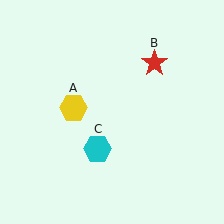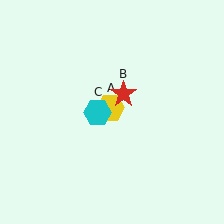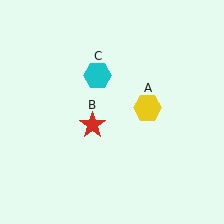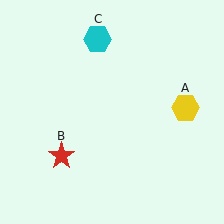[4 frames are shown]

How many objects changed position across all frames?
3 objects changed position: yellow hexagon (object A), red star (object B), cyan hexagon (object C).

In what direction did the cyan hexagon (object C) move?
The cyan hexagon (object C) moved up.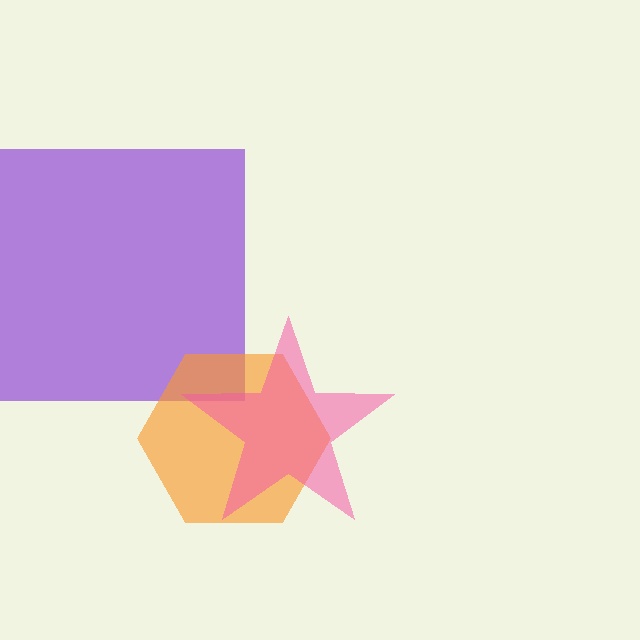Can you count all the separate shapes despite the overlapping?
Yes, there are 3 separate shapes.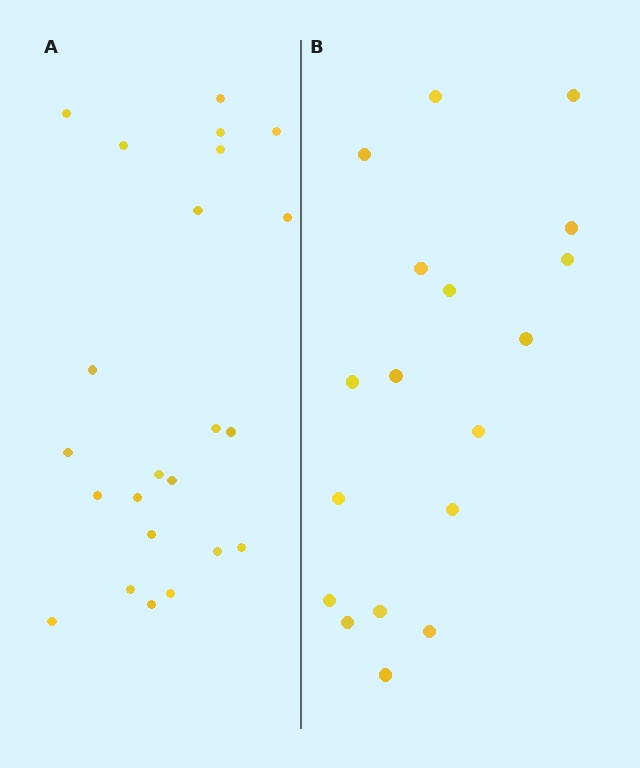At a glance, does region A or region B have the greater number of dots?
Region A (the left region) has more dots.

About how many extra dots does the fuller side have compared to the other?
Region A has about 5 more dots than region B.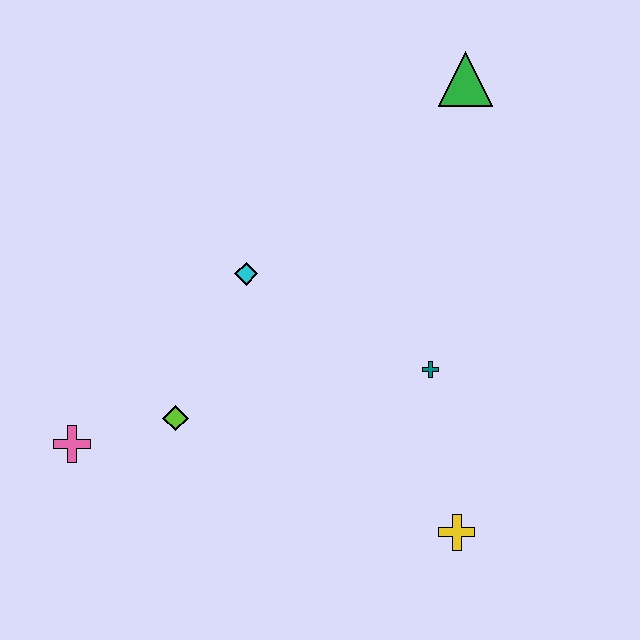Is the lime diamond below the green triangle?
Yes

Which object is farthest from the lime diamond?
The green triangle is farthest from the lime diamond.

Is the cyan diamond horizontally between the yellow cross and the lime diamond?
Yes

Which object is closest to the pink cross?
The lime diamond is closest to the pink cross.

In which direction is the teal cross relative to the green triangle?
The teal cross is below the green triangle.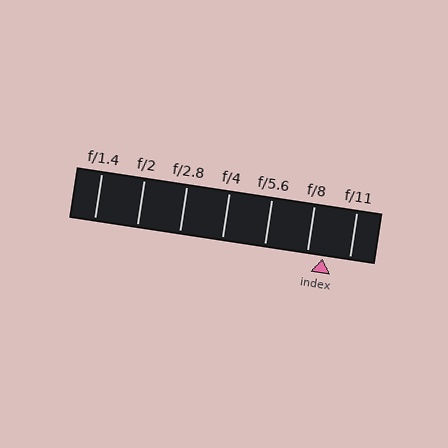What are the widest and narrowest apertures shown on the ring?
The widest aperture shown is f/1.4 and the narrowest is f/11.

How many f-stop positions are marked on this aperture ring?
There are 7 f-stop positions marked.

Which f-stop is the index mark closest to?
The index mark is closest to f/8.